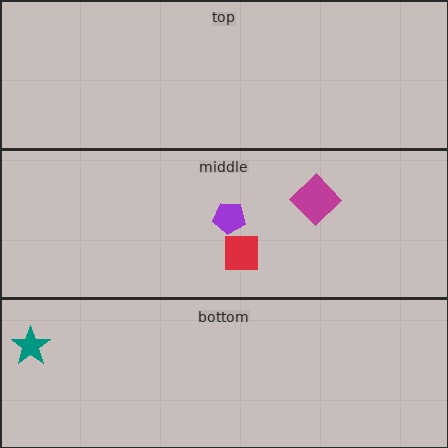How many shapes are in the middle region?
3.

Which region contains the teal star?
The bottom region.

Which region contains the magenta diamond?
The middle region.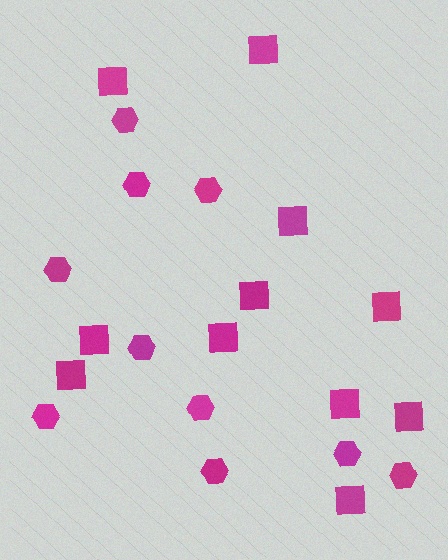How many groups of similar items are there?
There are 2 groups: one group of squares (11) and one group of hexagons (10).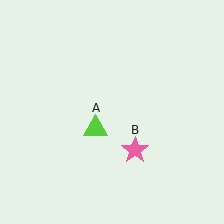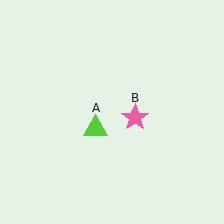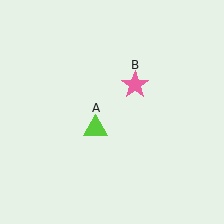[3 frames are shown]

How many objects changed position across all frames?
1 object changed position: pink star (object B).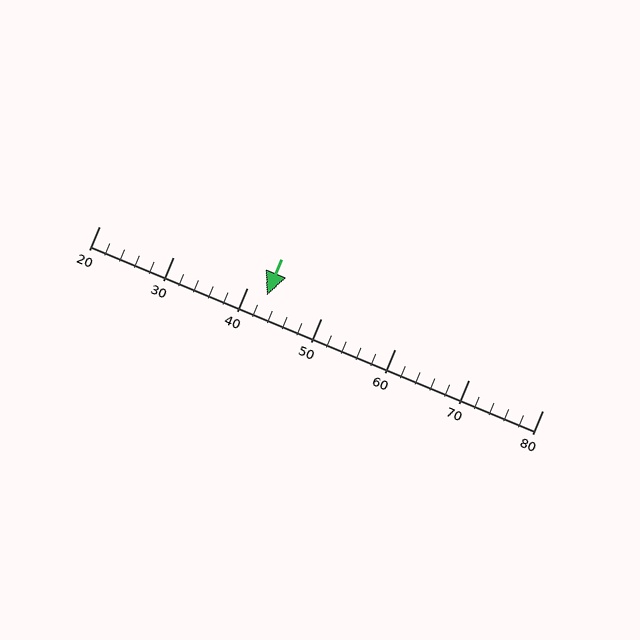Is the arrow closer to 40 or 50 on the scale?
The arrow is closer to 40.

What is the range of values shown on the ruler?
The ruler shows values from 20 to 80.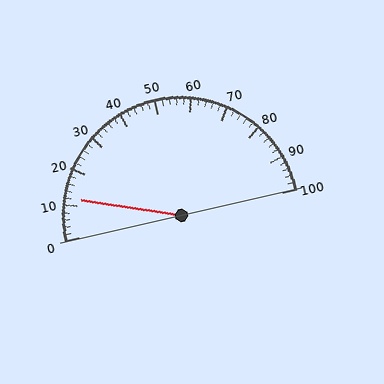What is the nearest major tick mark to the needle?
The nearest major tick mark is 10.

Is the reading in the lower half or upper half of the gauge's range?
The reading is in the lower half of the range (0 to 100).